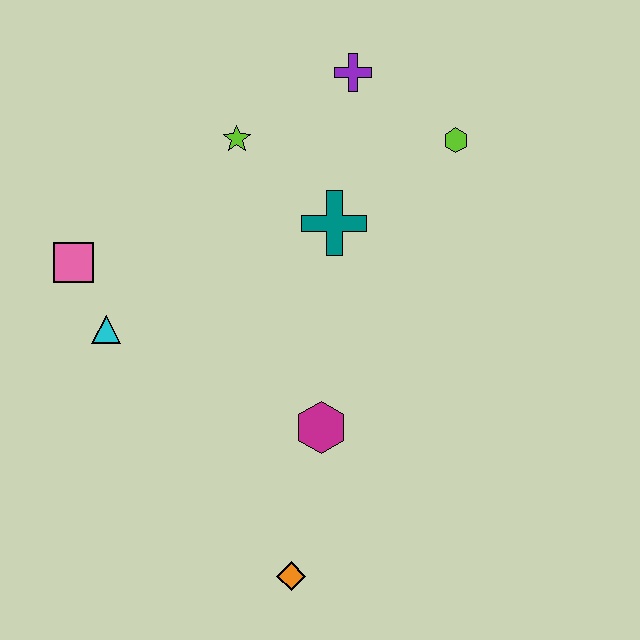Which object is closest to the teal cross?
The lime star is closest to the teal cross.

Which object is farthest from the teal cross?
The orange diamond is farthest from the teal cross.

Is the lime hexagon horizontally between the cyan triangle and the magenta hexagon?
No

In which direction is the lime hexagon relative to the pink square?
The lime hexagon is to the right of the pink square.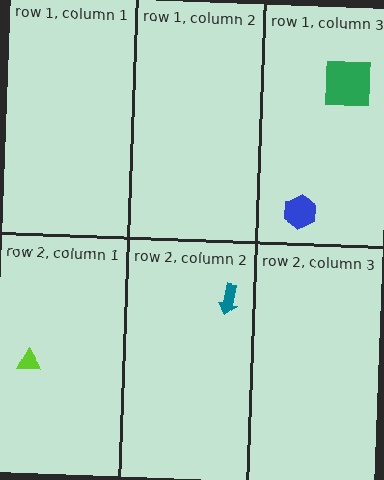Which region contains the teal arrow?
The row 2, column 2 region.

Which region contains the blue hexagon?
The row 1, column 3 region.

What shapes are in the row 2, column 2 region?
The teal arrow.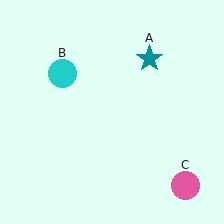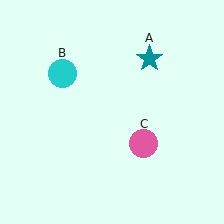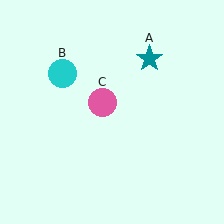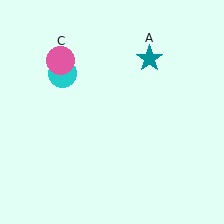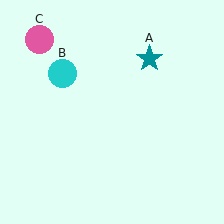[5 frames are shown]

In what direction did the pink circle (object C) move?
The pink circle (object C) moved up and to the left.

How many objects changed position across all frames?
1 object changed position: pink circle (object C).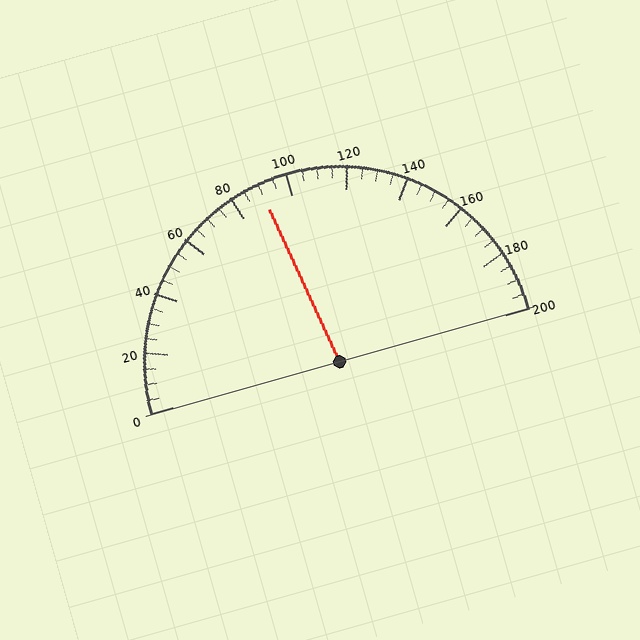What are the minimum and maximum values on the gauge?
The gauge ranges from 0 to 200.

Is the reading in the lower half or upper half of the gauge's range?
The reading is in the lower half of the range (0 to 200).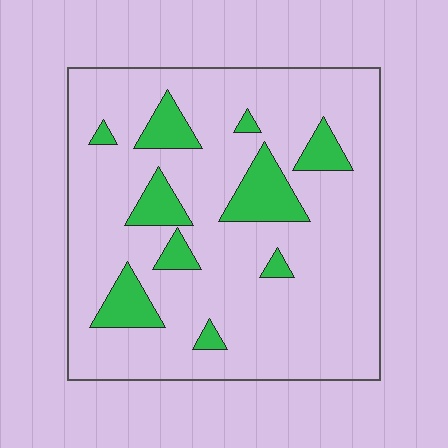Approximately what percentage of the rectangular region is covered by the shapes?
Approximately 15%.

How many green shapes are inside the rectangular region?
10.